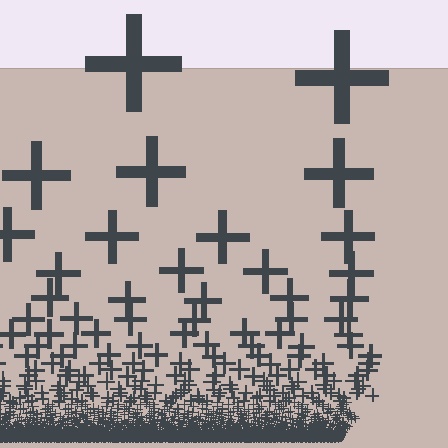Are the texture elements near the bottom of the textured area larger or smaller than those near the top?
Smaller. The gradient is inverted — elements near the bottom are smaller and denser.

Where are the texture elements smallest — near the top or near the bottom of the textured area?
Near the bottom.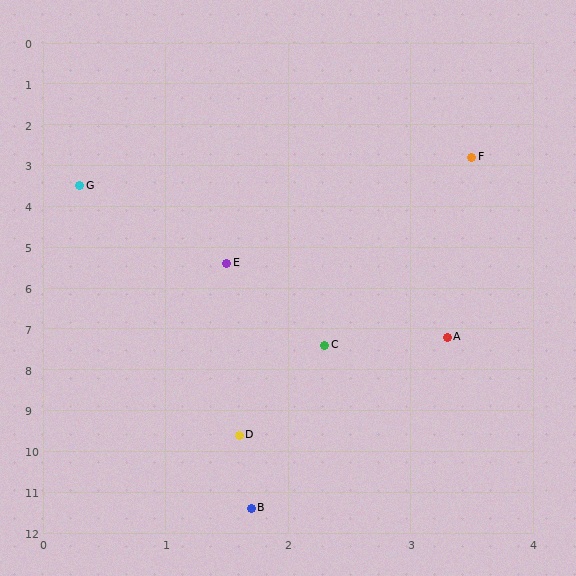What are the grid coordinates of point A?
Point A is at approximately (3.3, 7.2).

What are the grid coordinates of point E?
Point E is at approximately (1.5, 5.4).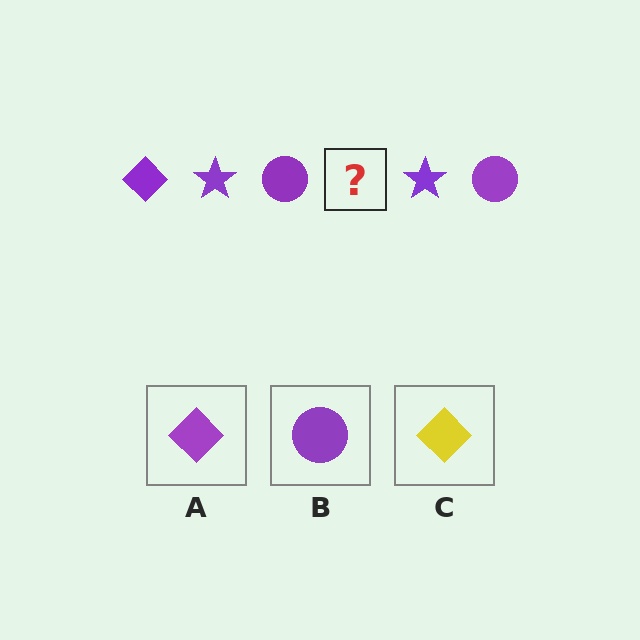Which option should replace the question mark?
Option A.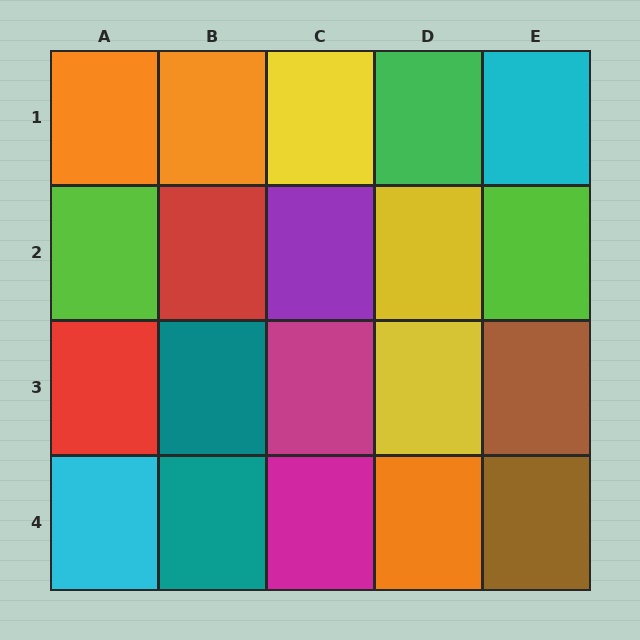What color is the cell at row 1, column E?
Cyan.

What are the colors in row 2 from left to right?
Lime, red, purple, yellow, lime.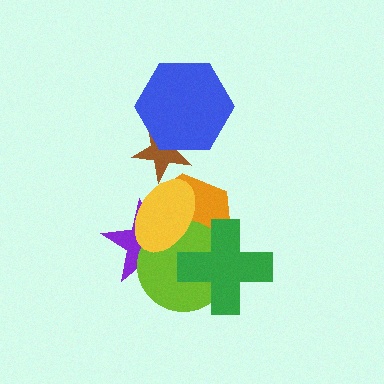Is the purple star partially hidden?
Yes, it is partially covered by another shape.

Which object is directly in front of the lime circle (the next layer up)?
The yellow ellipse is directly in front of the lime circle.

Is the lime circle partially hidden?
Yes, it is partially covered by another shape.